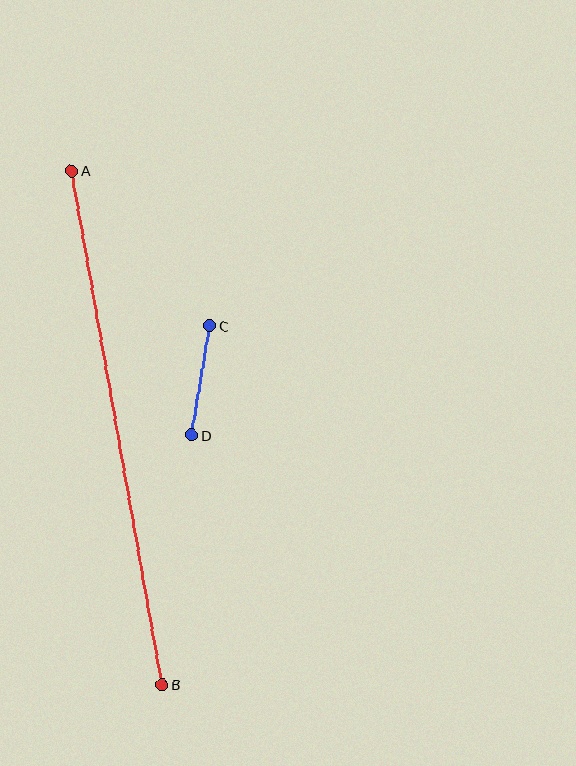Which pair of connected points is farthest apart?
Points A and B are farthest apart.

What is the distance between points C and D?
The distance is approximately 111 pixels.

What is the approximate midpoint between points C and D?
The midpoint is at approximately (201, 380) pixels.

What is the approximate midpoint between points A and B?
The midpoint is at approximately (117, 428) pixels.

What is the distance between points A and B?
The distance is approximately 521 pixels.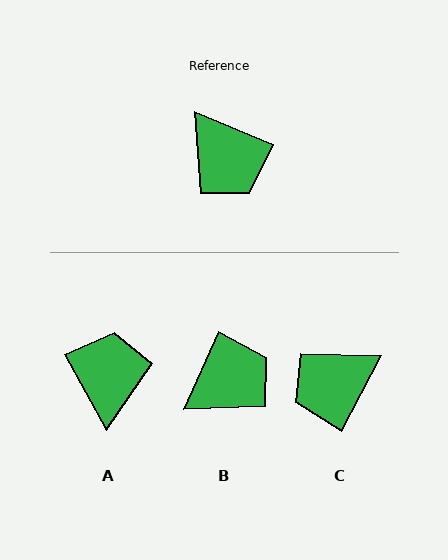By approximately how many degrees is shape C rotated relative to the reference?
Approximately 96 degrees clockwise.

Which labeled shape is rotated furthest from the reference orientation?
A, about 141 degrees away.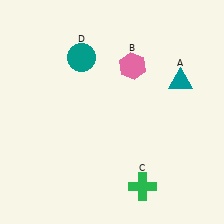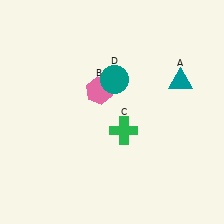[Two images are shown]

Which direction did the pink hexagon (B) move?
The pink hexagon (B) moved left.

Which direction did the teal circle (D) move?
The teal circle (D) moved right.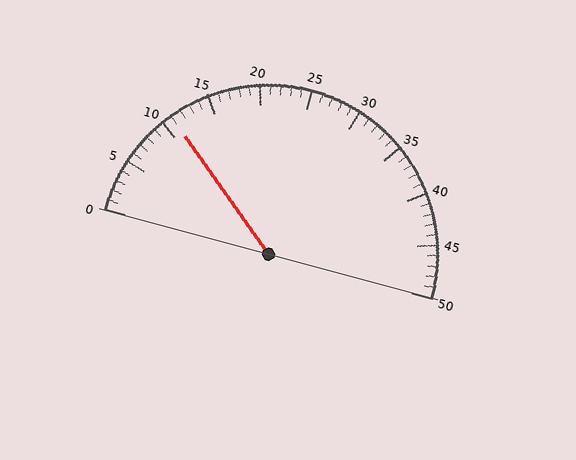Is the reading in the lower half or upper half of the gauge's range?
The reading is in the lower half of the range (0 to 50).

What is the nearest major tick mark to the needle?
The nearest major tick mark is 10.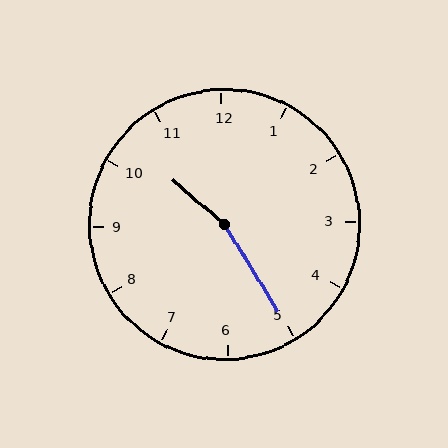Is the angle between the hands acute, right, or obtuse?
It is obtuse.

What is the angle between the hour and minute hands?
Approximately 162 degrees.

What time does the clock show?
10:25.